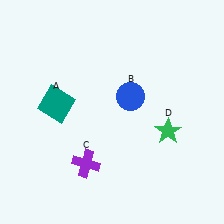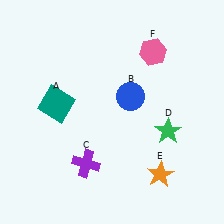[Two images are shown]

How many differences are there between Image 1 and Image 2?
There are 2 differences between the two images.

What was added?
An orange star (E), a pink hexagon (F) were added in Image 2.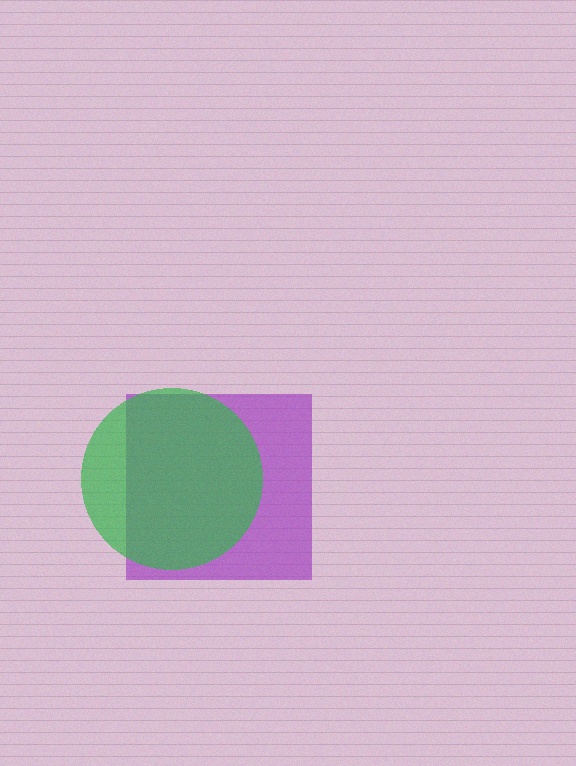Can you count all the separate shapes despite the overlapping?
Yes, there are 2 separate shapes.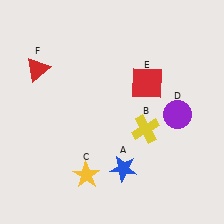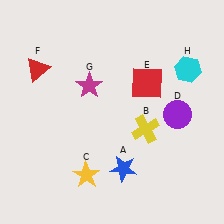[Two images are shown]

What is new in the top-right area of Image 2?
A cyan hexagon (H) was added in the top-right area of Image 2.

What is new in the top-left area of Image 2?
A magenta star (G) was added in the top-left area of Image 2.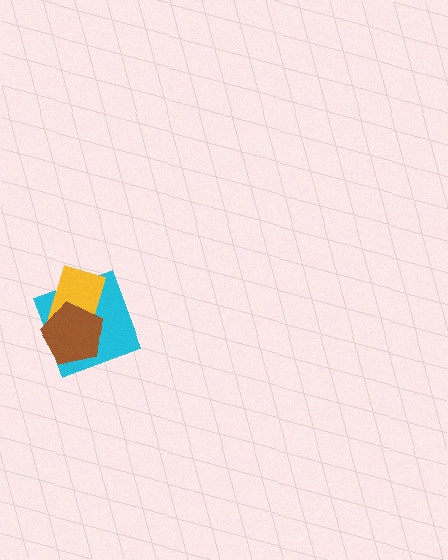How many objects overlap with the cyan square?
2 objects overlap with the cyan square.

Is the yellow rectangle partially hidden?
Yes, it is partially covered by another shape.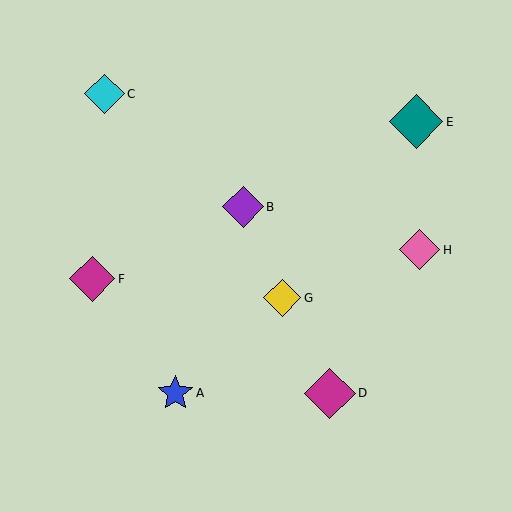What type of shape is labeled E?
Shape E is a teal diamond.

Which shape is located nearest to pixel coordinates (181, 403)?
The blue star (labeled A) at (175, 393) is nearest to that location.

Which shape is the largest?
The teal diamond (labeled E) is the largest.